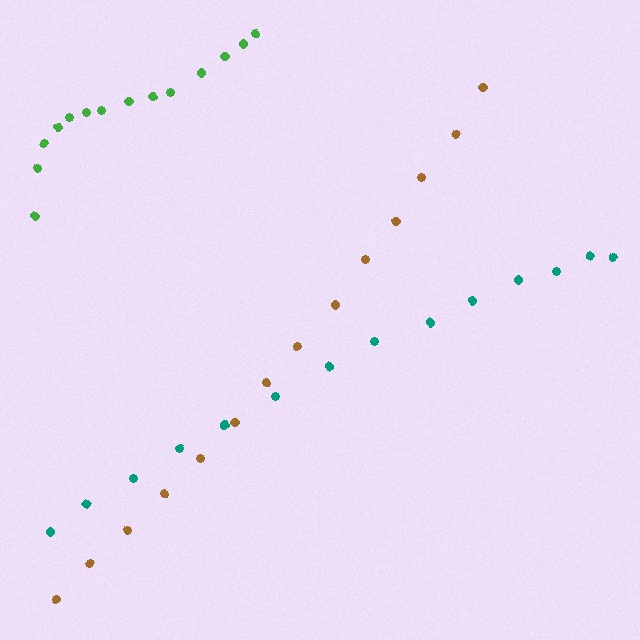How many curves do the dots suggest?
There are 3 distinct paths.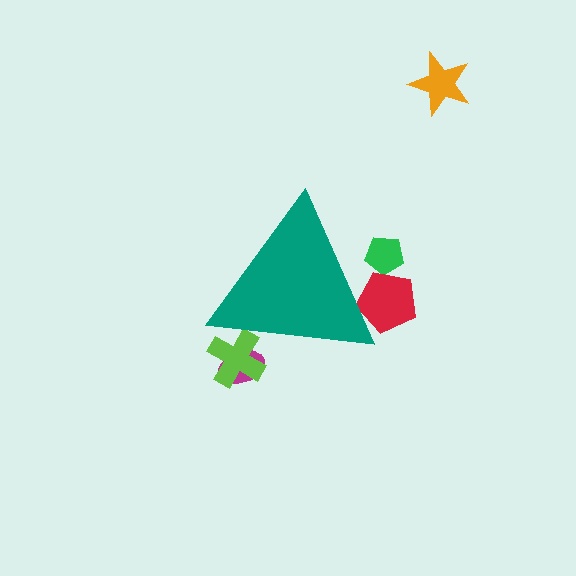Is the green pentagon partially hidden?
Yes, the green pentagon is partially hidden behind the teal triangle.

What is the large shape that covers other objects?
A teal triangle.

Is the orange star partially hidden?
No, the orange star is fully visible.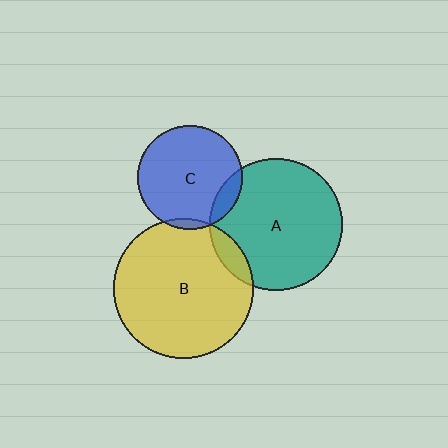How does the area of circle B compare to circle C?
Approximately 1.8 times.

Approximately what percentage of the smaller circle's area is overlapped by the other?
Approximately 10%.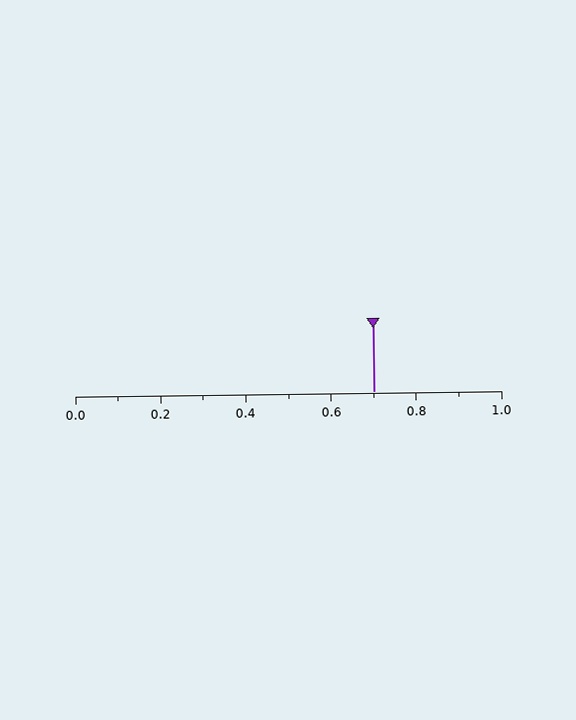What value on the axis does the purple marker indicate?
The marker indicates approximately 0.7.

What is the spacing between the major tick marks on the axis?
The major ticks are spaced 0.2 apart.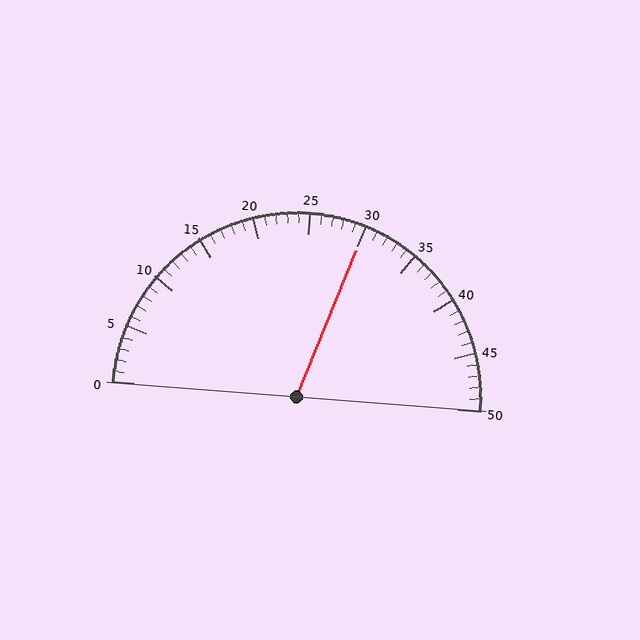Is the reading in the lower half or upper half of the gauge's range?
The reading is in the upper half of the range (0 to 50).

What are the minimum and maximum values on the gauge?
The gauge ranges from 0 to 50.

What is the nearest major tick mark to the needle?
The nearest major tick mark is 30.